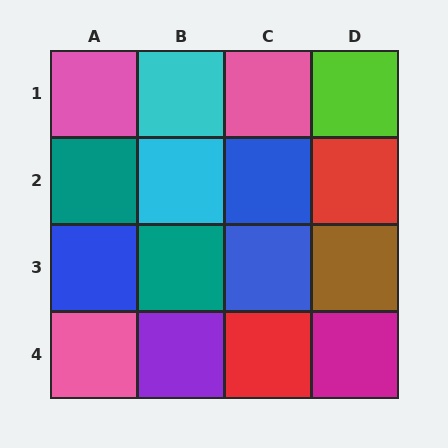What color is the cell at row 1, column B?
Cyan.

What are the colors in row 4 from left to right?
Pink, purple, red, magenta.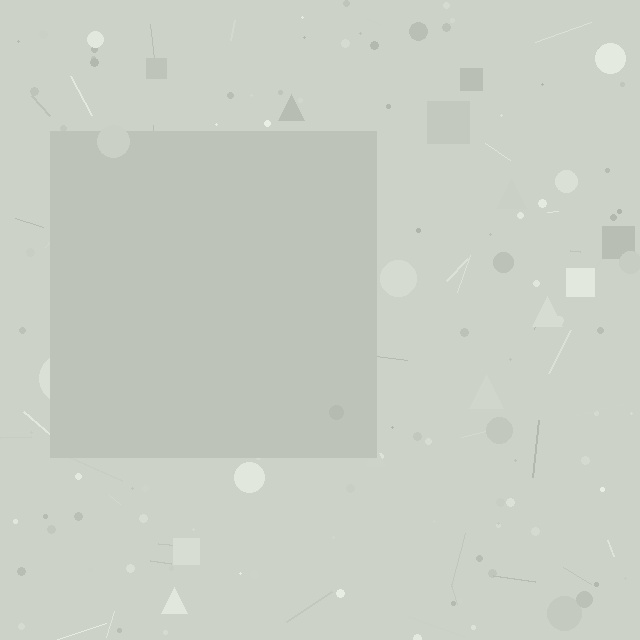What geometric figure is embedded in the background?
A square is embedded in the background.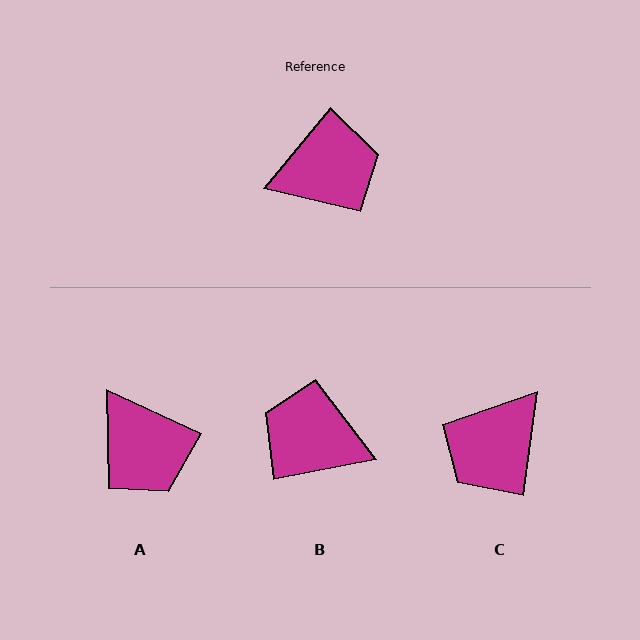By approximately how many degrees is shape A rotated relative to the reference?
Approximately 75 degrees clockwise.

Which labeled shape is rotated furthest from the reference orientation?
C, about 148 degrees away.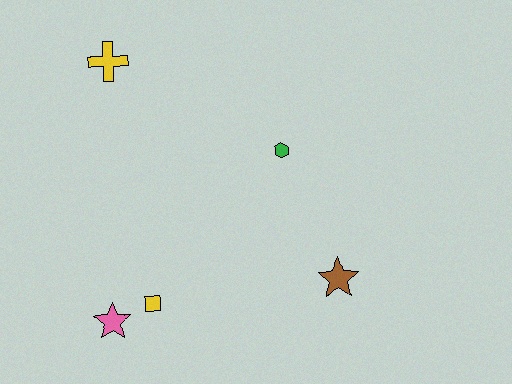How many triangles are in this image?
There are no triangles.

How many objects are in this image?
There are 5 objects.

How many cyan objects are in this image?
There are no cyan objects.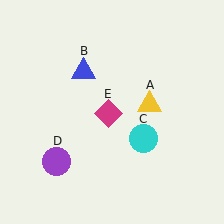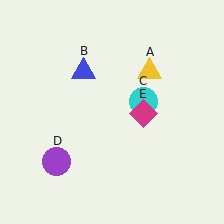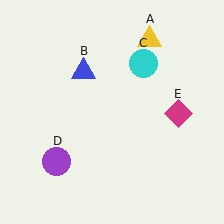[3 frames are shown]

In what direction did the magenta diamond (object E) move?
The magenta diamond (object E) moved right.